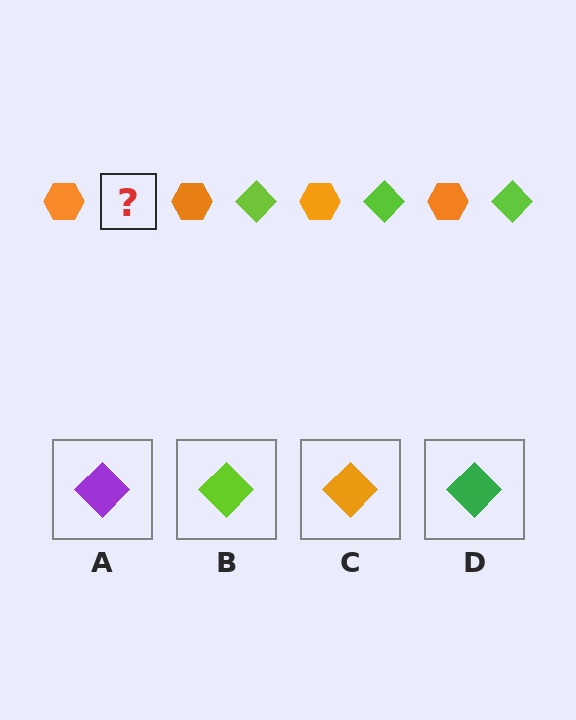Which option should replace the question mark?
Option B.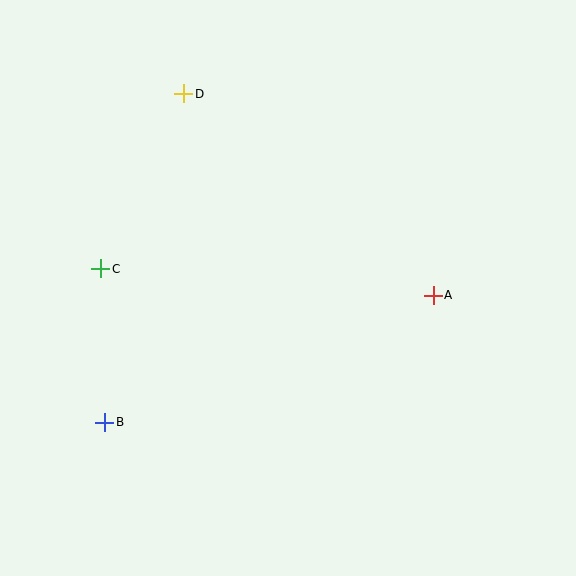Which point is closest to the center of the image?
Point A at (433, 295) is closest to the center.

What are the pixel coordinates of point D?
Point D is at (184, 94).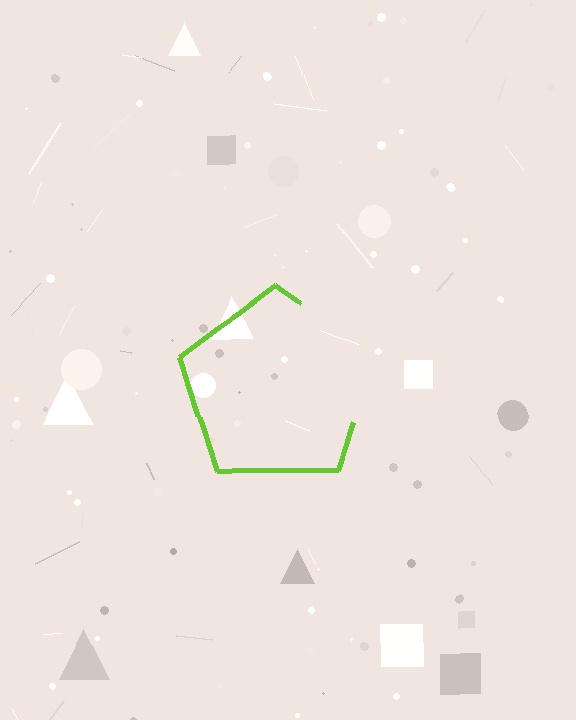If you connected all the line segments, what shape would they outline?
They would outline a pentagon.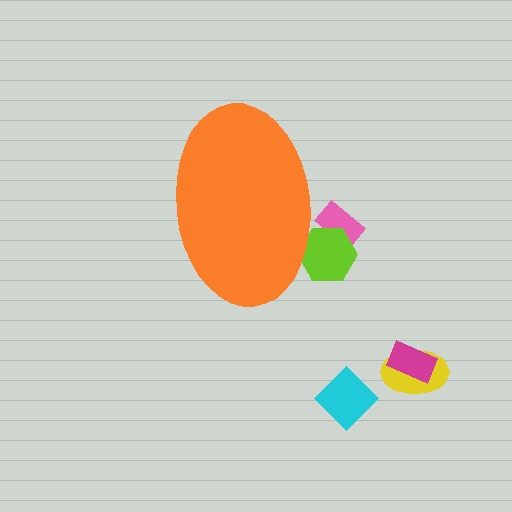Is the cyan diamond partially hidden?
No, the cyan diamond is fully visible.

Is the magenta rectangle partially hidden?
No, the magenta rectangle is fully visible.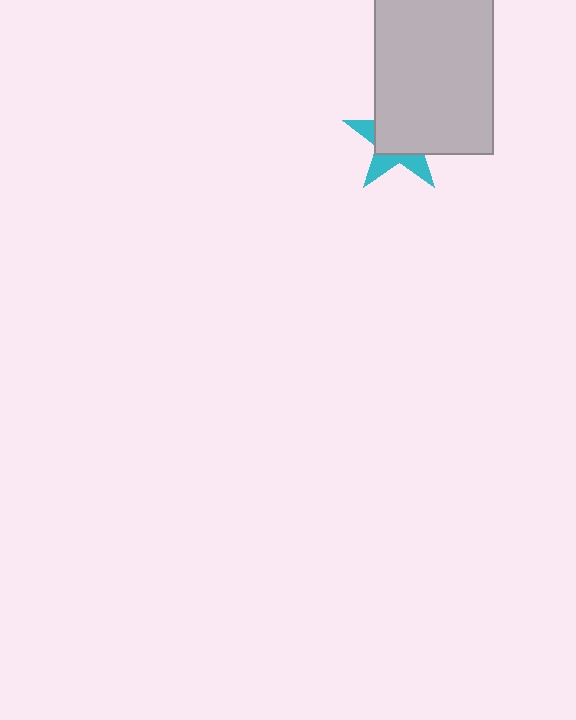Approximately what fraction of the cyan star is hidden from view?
Roughly 65% of the cyan star is hidden behind the light gray rectangle.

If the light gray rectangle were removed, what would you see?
You would see the complete cyan star.